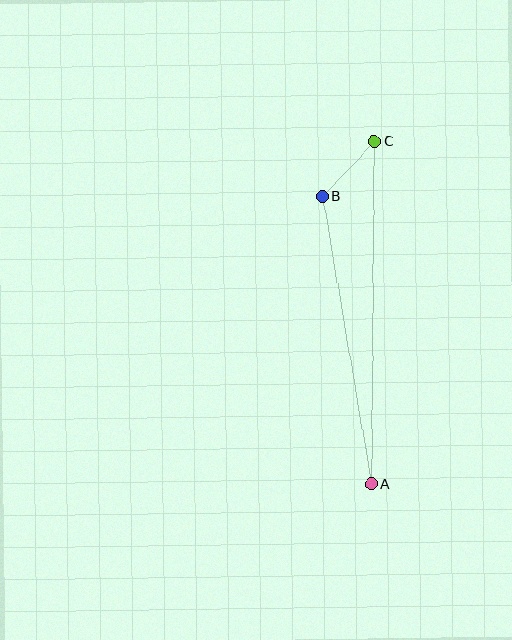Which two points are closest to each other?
Points B and C are closest to each other.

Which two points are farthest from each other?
Points A and C are farthest from each other.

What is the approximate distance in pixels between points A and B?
The distance between A and B is approximately 292 pixels.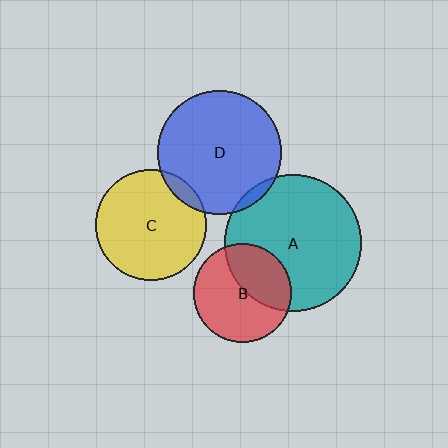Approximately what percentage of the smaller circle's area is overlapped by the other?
Approximately 5%.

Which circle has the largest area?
Circle A (teal).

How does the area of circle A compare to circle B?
Approximately 2.0 times.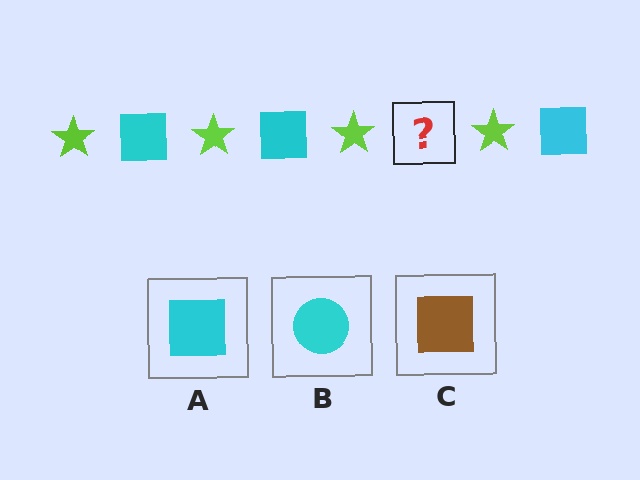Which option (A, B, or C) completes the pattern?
A.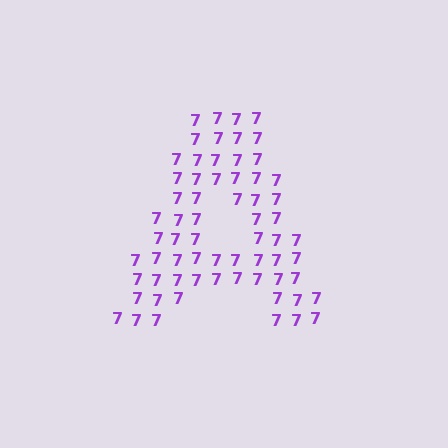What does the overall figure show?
The overall figure shows the letter A.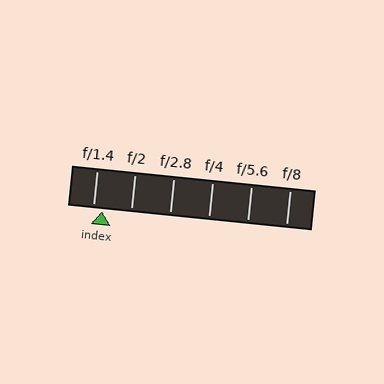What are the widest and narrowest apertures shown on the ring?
The widest aperture shown is f/1.4 and the narrowest is f/8.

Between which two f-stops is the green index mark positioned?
The index mark is between f/1.4 and f/2.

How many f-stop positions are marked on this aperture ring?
There are 6 f-stop positions marked.